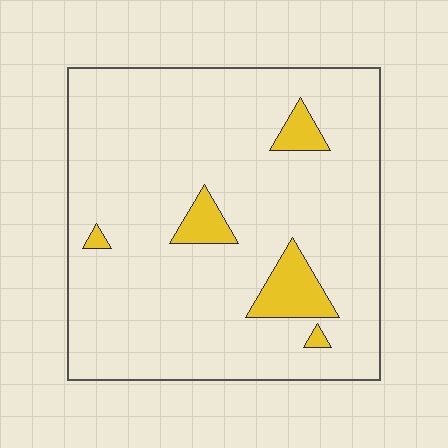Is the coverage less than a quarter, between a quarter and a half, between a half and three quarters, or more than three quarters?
Less than a quarter.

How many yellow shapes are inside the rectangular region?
5.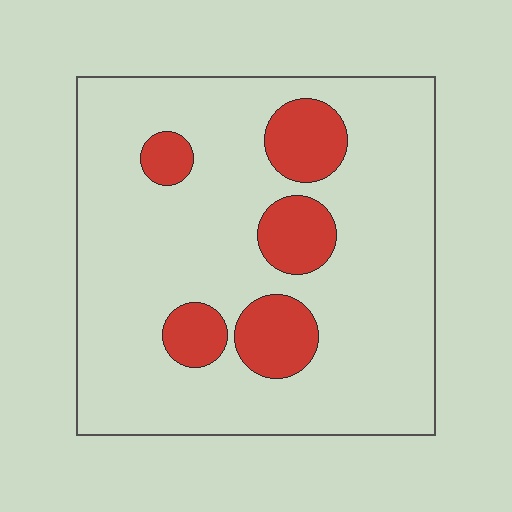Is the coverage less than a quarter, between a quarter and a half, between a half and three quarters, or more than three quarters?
Less than a quarter.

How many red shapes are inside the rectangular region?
5.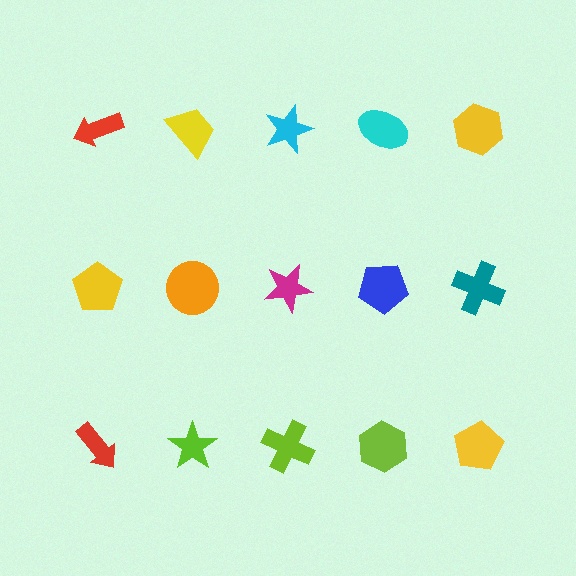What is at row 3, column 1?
A red arrow.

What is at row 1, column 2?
A yellow trapezoid.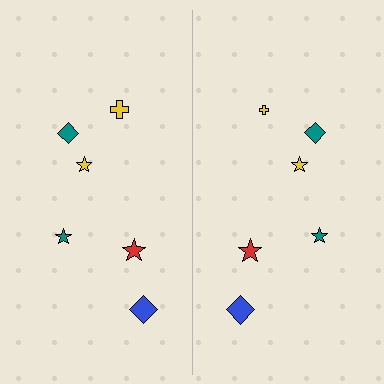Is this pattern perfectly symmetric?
No, the pattern is not perfectly symmetric. The yellow cross on the right side has a different size than its mirror counterpart.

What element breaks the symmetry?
The yellow cross on the right side has a different size than its mirror counterpart.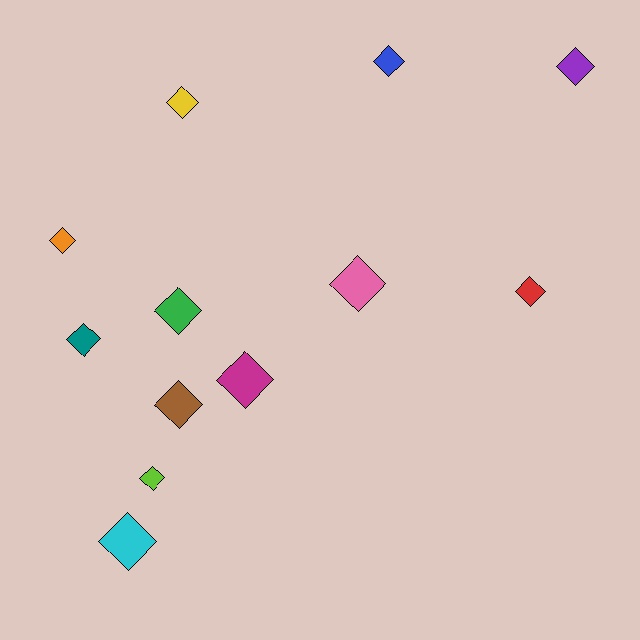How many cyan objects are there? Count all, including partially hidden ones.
There is 1 cyan object.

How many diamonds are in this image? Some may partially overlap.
There are 12 diamonds.